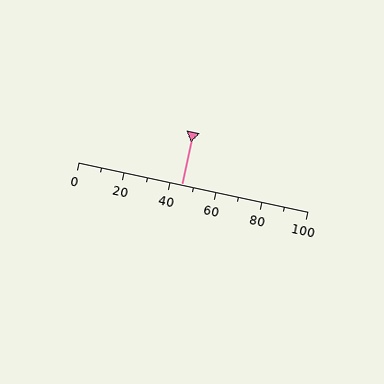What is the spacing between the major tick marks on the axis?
The major ticks are spaced 20 apart.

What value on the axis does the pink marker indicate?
The marker indicates approximately 45.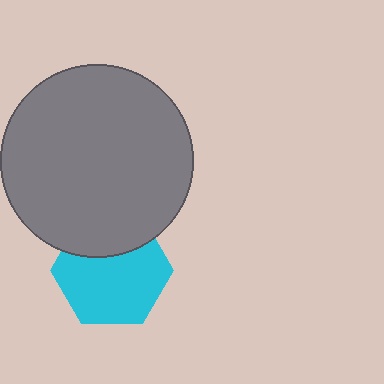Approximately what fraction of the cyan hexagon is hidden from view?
Roughly 30% of the cyan hexagon is hidden behind the gray circle.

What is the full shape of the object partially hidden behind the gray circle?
The partially hidden object is a cyan hexagon.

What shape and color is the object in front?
The object in front is a gray circle.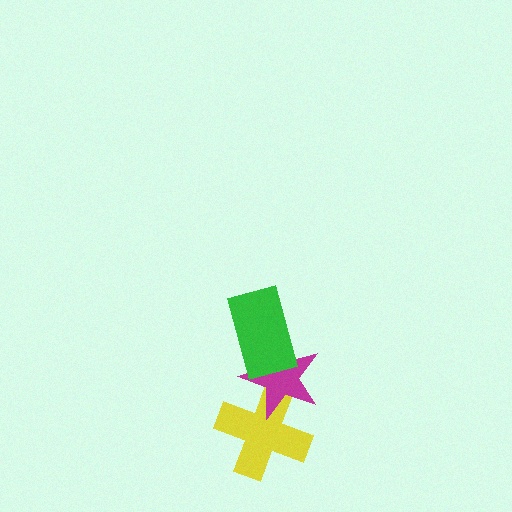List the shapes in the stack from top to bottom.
From top to bottom: the green rectangle, the magenta star, the yellow cross.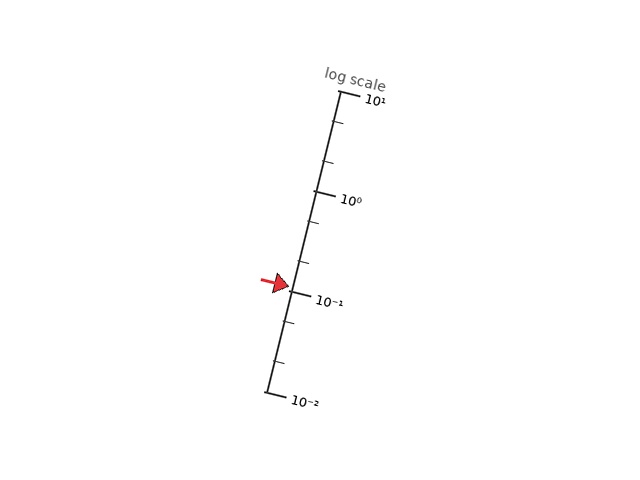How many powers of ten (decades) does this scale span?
The scale spans 3 decades, from 0.01 to 10.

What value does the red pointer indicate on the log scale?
The pointer indicates approximately 0.11.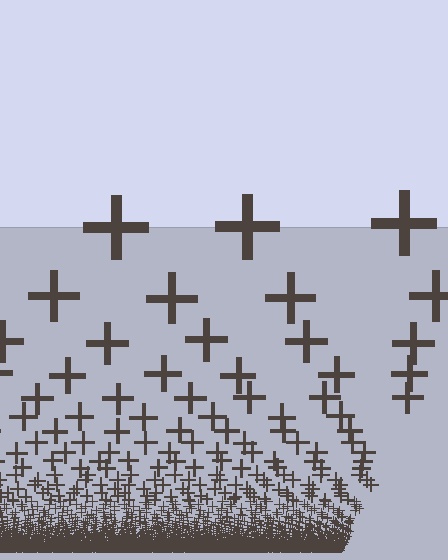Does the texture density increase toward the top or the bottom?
Density increases toward the bottom.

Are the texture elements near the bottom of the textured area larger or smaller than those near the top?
Smaller. The gradient is inverted — elements near the bottom are smaller and denser.